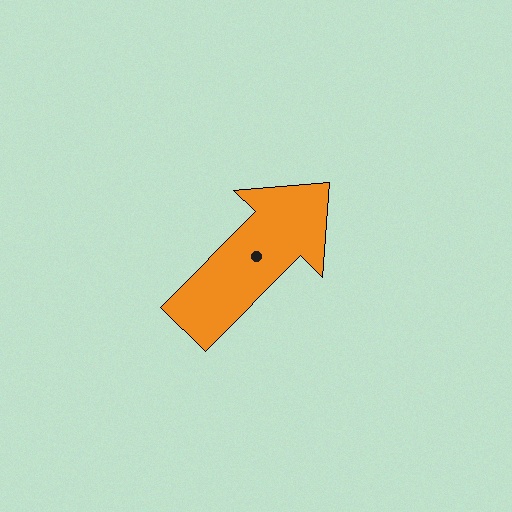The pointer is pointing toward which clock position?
Roughly 1 o'clock.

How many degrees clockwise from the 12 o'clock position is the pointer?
Approximately 45 degrees.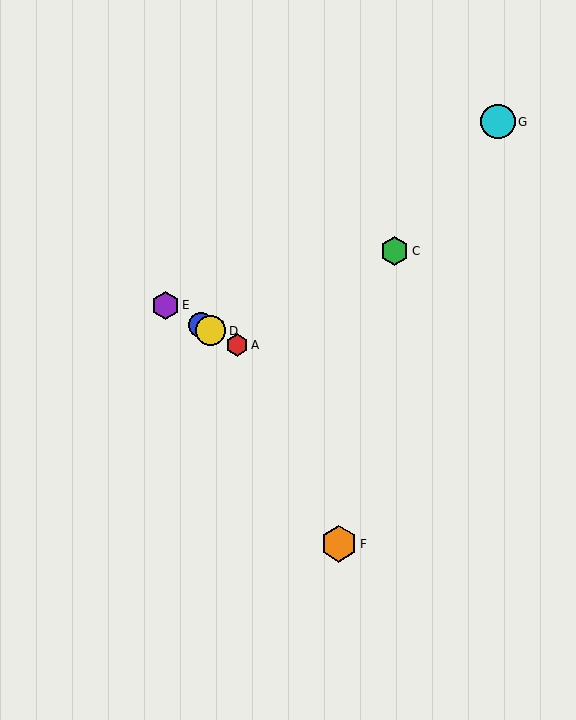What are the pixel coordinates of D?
Object D is at (211, 331).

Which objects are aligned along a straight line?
Objects A, B, D, E are aligned along a straight line.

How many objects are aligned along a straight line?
4 objects (A, B, D, E) are aligned along a straight line.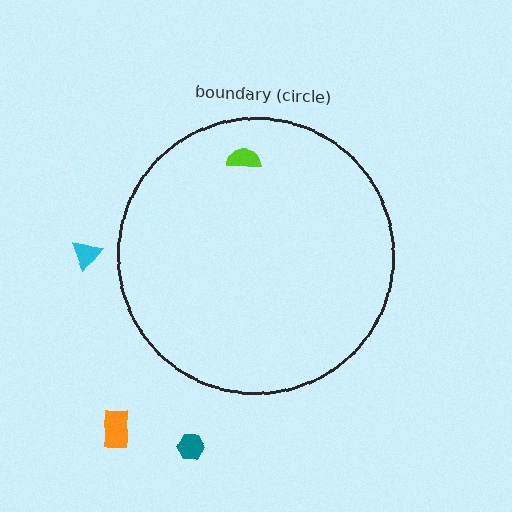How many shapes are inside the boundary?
1 inside, 3 outside.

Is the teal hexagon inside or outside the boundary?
Outside.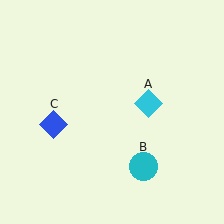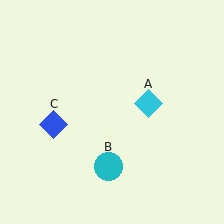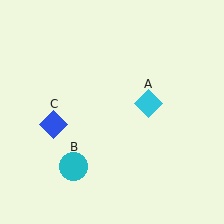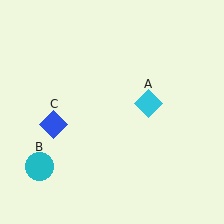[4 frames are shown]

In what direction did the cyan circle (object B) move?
The cyan circle (object B) moved left.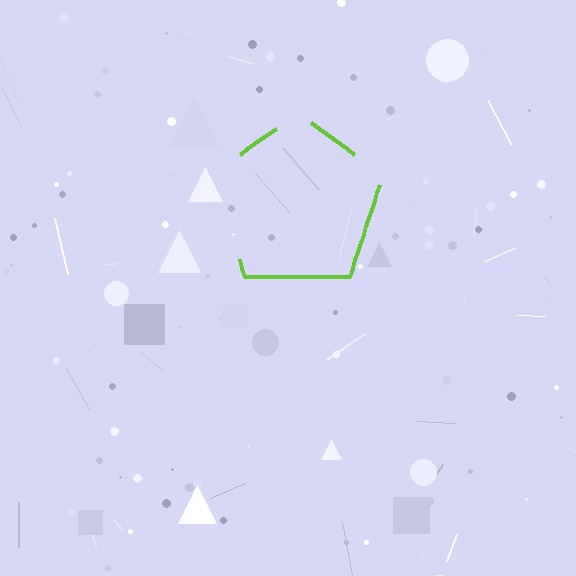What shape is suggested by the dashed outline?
The dashed outline suggests a pentagon.